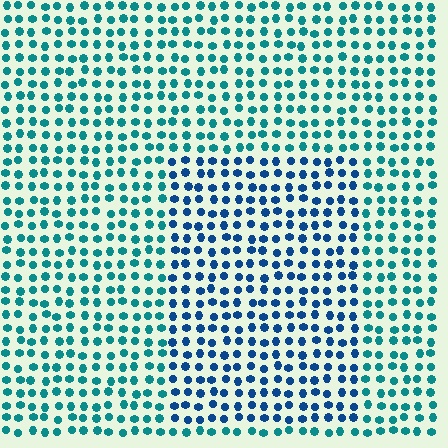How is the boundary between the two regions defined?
The boundary is defined purely by a slight shift in hue (about 34 degrees). Spacing, size, and orientation are identical on both sides.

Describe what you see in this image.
The image is filled with small teal elements in a uniform arrangement. A rectangle-shaped region is visible where the elements are tinted to a slightly different hue, forming a subtle color boundary.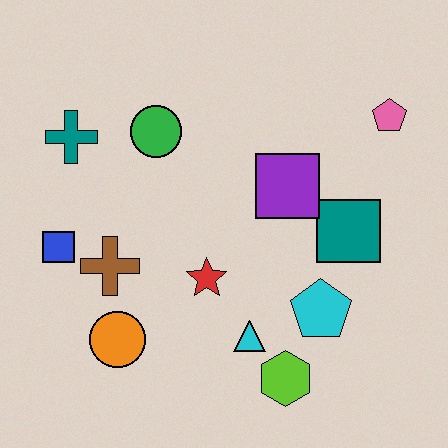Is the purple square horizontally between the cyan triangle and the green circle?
No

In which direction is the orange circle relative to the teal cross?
The orange circle is below the teal cross.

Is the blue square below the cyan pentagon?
No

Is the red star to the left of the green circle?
No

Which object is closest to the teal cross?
The green circle is closest to the teal cross.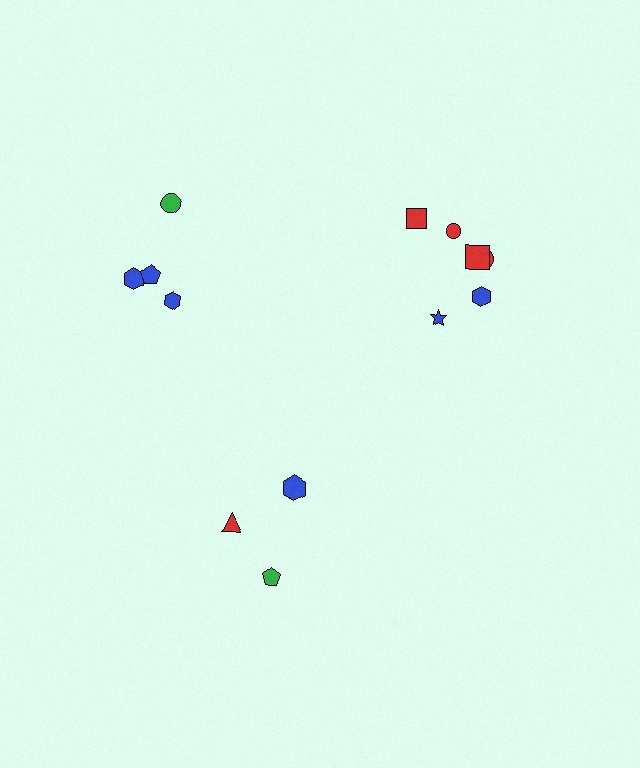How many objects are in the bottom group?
There are 3 objects.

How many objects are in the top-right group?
There are 6 objects.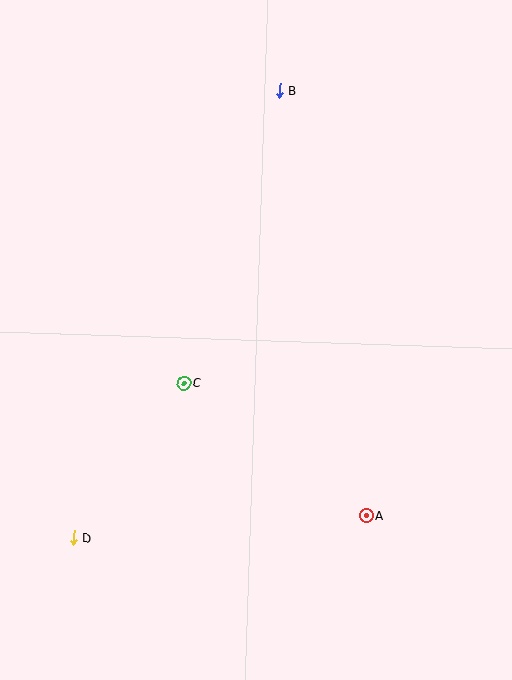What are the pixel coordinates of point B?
Point B is at (280, 90).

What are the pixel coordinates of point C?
Point C is at (184, 383).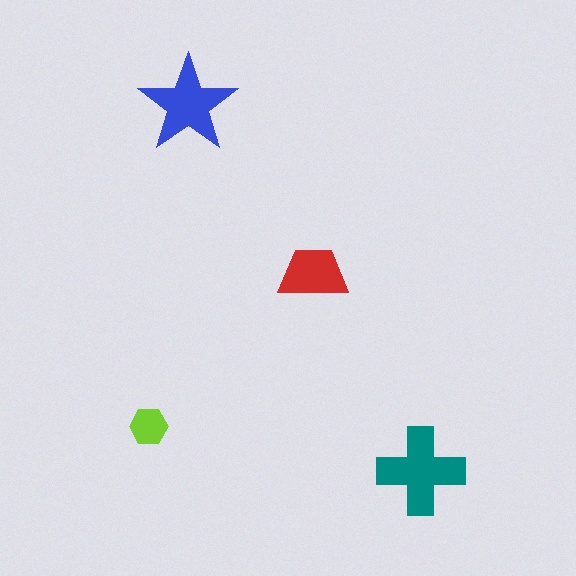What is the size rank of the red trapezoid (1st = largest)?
3rd.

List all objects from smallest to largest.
The lime hexagon, the red trapezoid, the blue star, the teal cross.